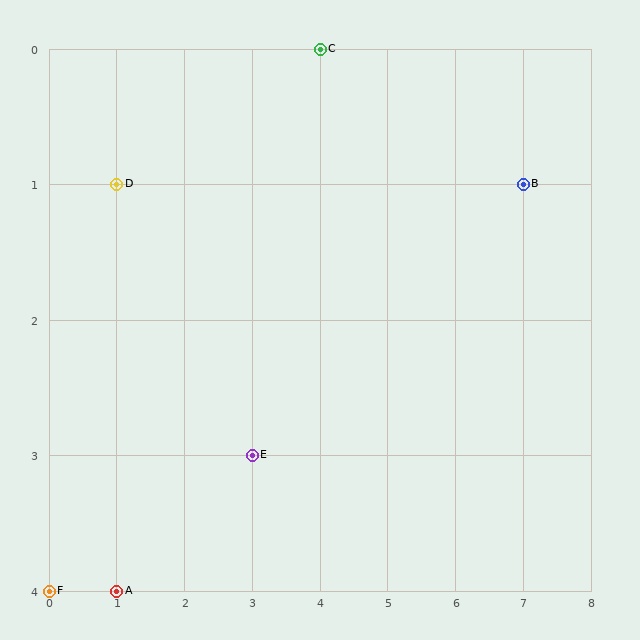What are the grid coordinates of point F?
Point F is at grid coordinates (0, 4).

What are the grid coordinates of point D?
Point D is at grid coordinates (1, 1).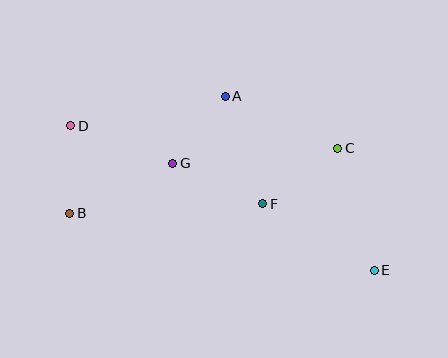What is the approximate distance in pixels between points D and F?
The distance between D and F is approximately 207 pixels.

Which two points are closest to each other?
Points A and G are closest to each other.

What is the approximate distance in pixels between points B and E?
The distance between B and E is approximately 310 pixels.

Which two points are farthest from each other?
Points D and E are farthest from each other.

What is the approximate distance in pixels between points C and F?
The distance between C and F is approximately 93 pixels.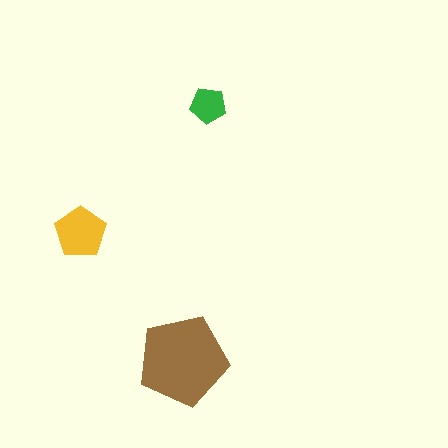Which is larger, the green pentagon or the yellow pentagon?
The yellow one.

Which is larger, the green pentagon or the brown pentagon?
The brown one.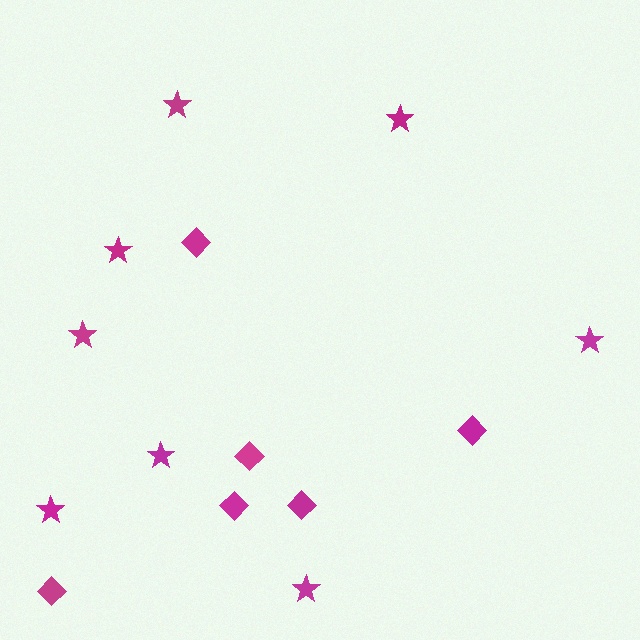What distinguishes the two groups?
There are 2 groups: one group of diamonds (6) and one group of stars (8).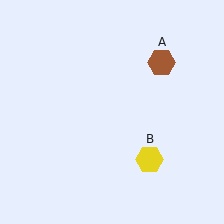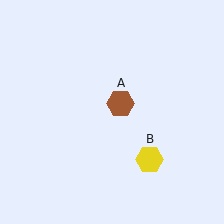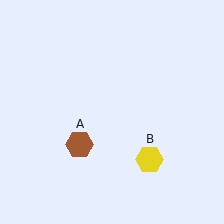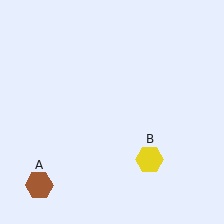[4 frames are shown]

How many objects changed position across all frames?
1 object changed position: brown hexagon (object A).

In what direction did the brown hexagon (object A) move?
The brown hexagon (object A) moved down and to the left.